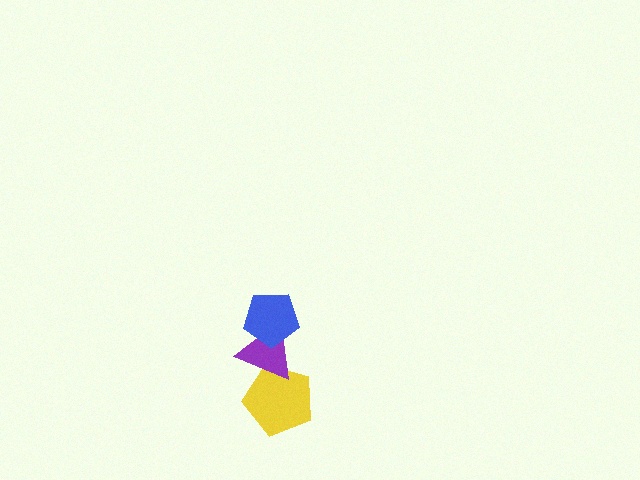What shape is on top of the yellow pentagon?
The purple triangle is on top of the yellow pentagon.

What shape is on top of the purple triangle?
The blue pentagon is on top of the purple triangle.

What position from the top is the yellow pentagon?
The yellow pentagon is 3rd from the top.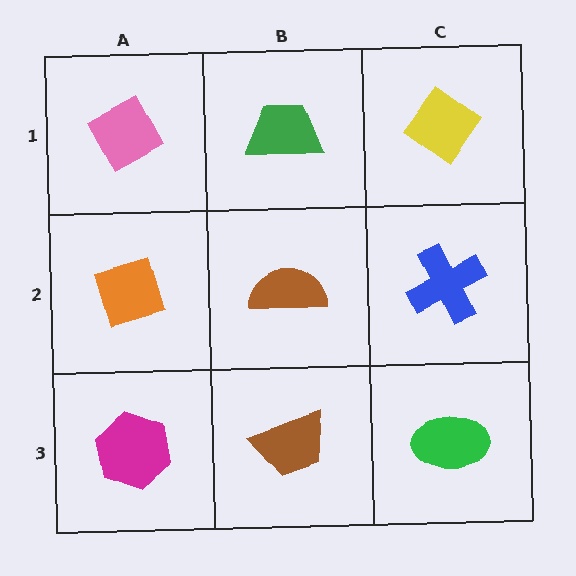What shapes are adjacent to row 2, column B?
A green trapezoid (row 1, column B), a brown trapezoid (row 3, column B), an orange diamond (row 2, column A), a blue cross (row 2, column C).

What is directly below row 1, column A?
An orange diamond.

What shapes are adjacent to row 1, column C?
A blue cross (row 2, column C), a green trapezoid (row 1, column B).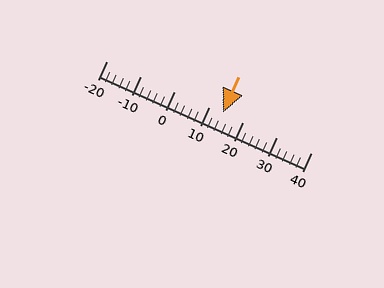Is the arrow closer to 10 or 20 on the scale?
The arrow is closer to 10.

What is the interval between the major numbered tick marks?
The major tick marks are spaced 10 units apart.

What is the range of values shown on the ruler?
The ruler shows values from -20 to 40.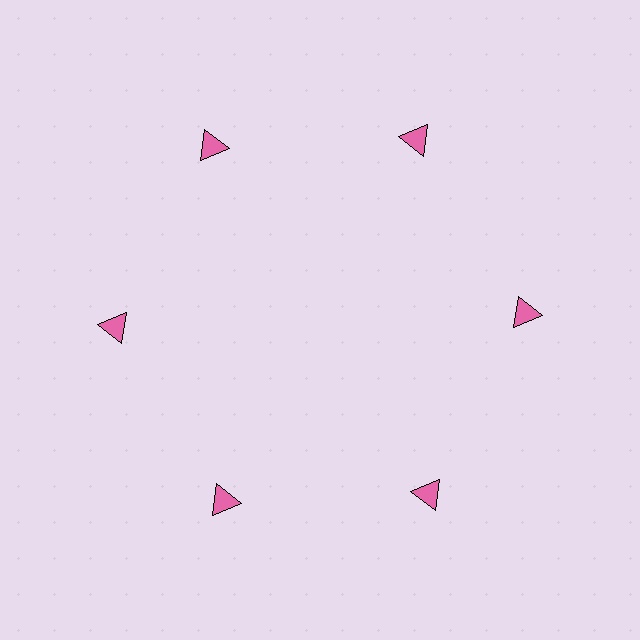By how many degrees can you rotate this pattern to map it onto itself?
The pattern maps onto itself every 60 degrees of rotation.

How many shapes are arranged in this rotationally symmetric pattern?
There are 6 shapes, arranged in 6 groups of 1.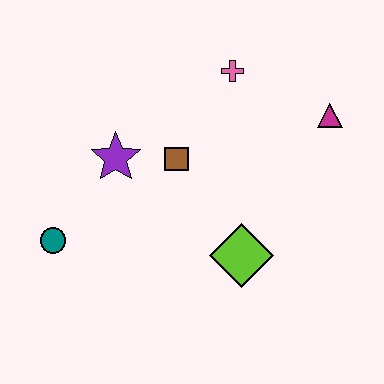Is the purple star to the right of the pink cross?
No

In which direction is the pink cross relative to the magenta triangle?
The pink cross is to the left of the magenta triangle.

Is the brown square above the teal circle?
Yes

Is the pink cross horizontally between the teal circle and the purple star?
No